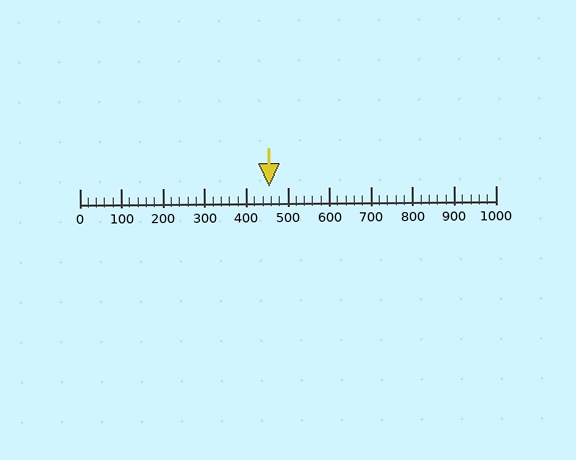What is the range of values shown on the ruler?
The ruler shows values from 0 to 1000.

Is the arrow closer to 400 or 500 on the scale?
The arrow is closer to 500.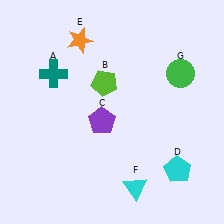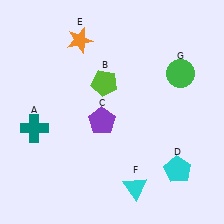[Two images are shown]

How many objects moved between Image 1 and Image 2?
1 object moved between the two images.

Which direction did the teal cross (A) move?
The teal cross (A) moved down.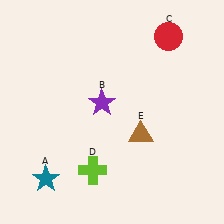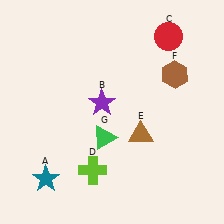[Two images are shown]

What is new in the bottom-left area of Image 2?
A green triangle (G) was added in the bottom-left area of Image 2.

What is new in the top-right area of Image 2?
A brown hexagon (F) was added in the top-right area of Image 2.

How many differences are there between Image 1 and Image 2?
There are 2 differences between the two images.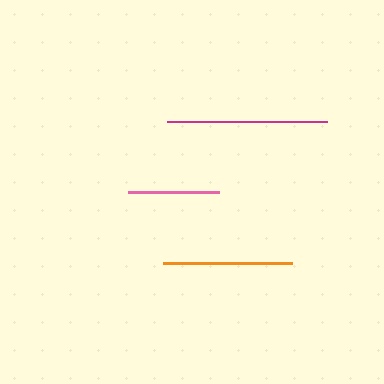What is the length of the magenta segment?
The magenta segment is approximately 160 pixels long.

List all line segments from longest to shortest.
From longest to shortest: magenta, orange, pink.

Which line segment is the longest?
The magenta line is the longest at approximately 160 pixels.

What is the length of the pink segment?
The pink segment is approximately 92 pixels long.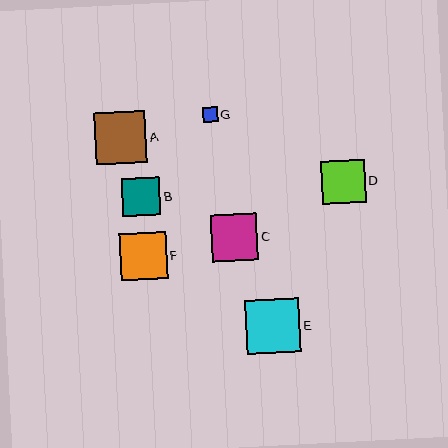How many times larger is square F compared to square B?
Square F is approximately 1.2 times the size of square B.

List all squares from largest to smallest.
From largest to smallest: E, A, F, C, D, B, G.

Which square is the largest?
Square E is the largest with a size of approximately 54 pixels.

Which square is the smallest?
Square G is the smallest with a size of approximately 15 pixels.